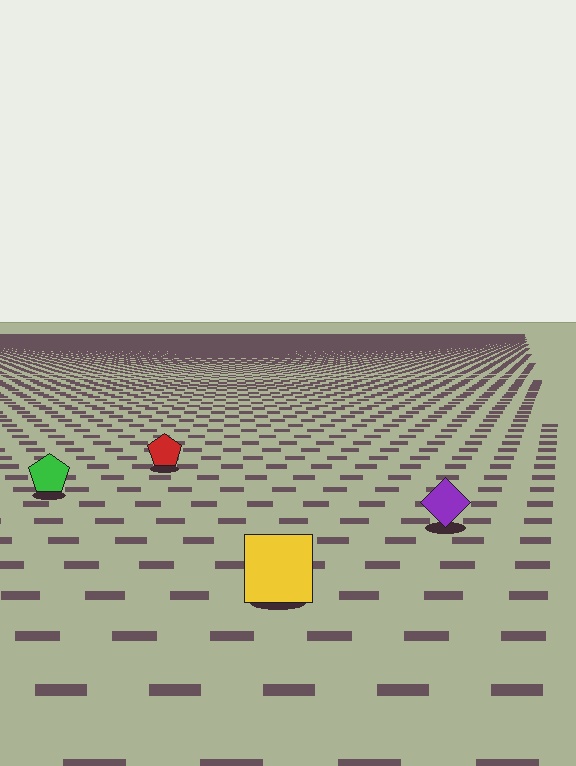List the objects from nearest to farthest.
From nearest to farthest: the yellow square, the purple diamond, the green pentagon, the red pentagon.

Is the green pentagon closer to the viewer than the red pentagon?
Yes. The green pentagon is closer — you can tell from the texture gradient: the ground texture is coarser near it.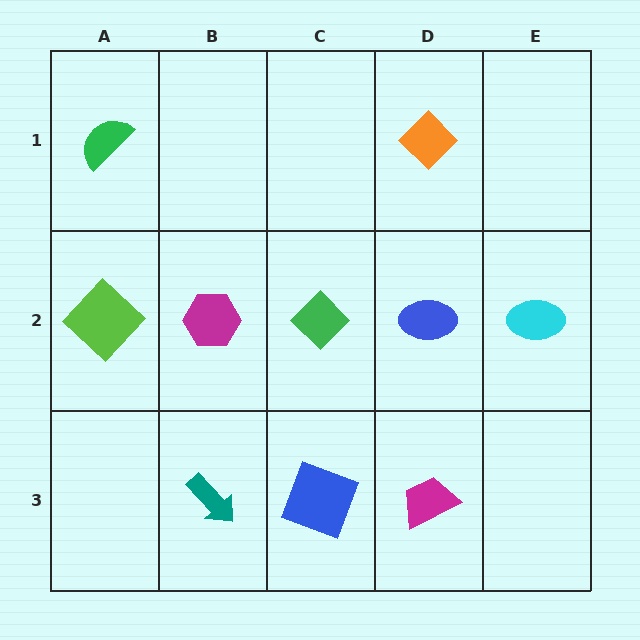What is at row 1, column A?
A green semicircle.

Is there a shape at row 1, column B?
No, that cell is empty.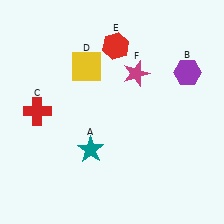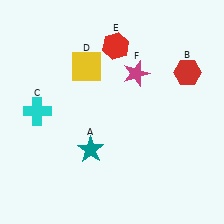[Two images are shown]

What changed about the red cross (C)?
In Image 1, C is red. In Image 2, it changed to cyan.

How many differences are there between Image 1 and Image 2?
There are 2 differences between the two images.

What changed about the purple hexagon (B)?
In Image 1, B is purple. In Image 2, it changed to red.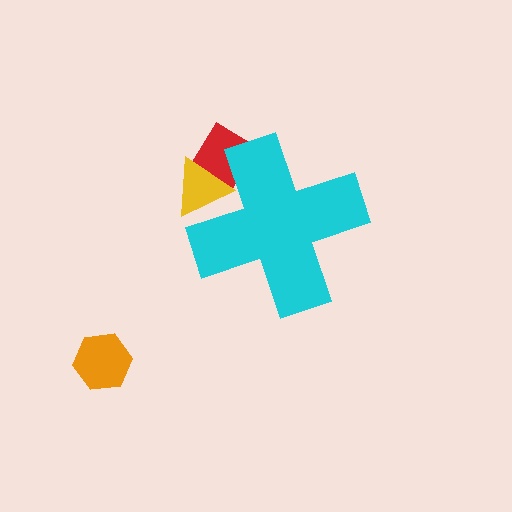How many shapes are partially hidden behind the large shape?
2 shapes are partially hidden.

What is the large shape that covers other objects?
A cyan cross.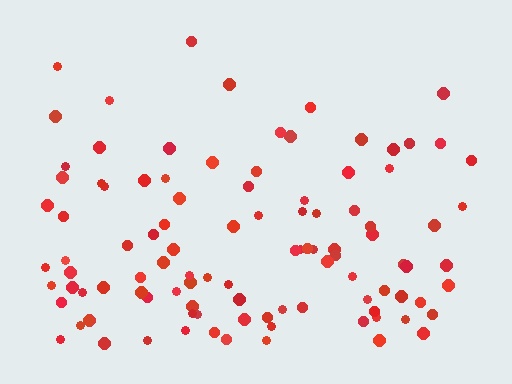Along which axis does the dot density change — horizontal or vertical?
Vertical.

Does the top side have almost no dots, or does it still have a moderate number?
Still a moderate number, just noticeably fewer than the bottom.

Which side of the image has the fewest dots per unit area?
The top.